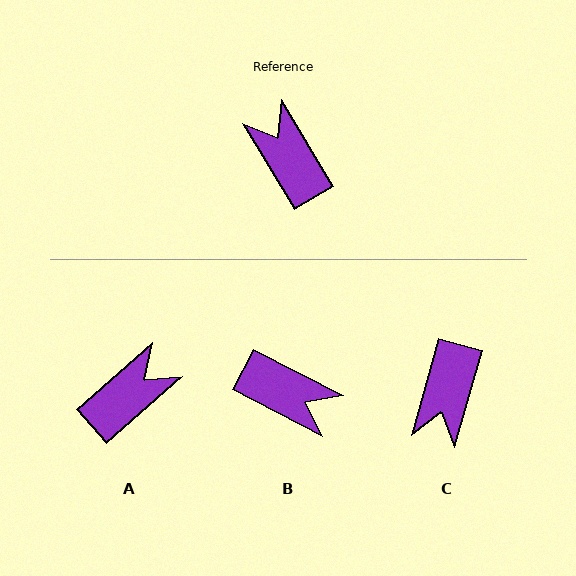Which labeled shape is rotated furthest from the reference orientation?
B, about 148 degrees away.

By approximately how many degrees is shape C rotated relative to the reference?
Approximately 133 degrees counter-clockwise.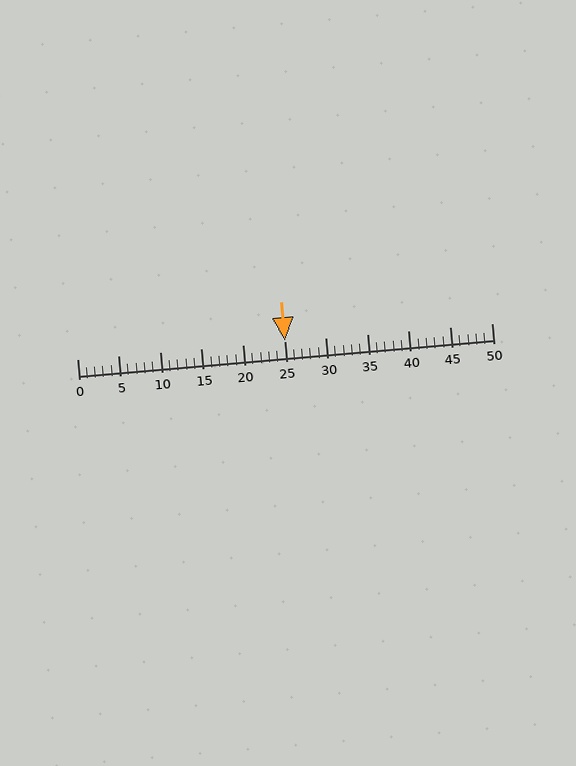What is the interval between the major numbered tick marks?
The major tick marks are spaced 5 units apart.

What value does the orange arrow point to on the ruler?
The orange arrow points to approximately 25.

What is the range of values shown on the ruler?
The ruler shows values from 0 to 50.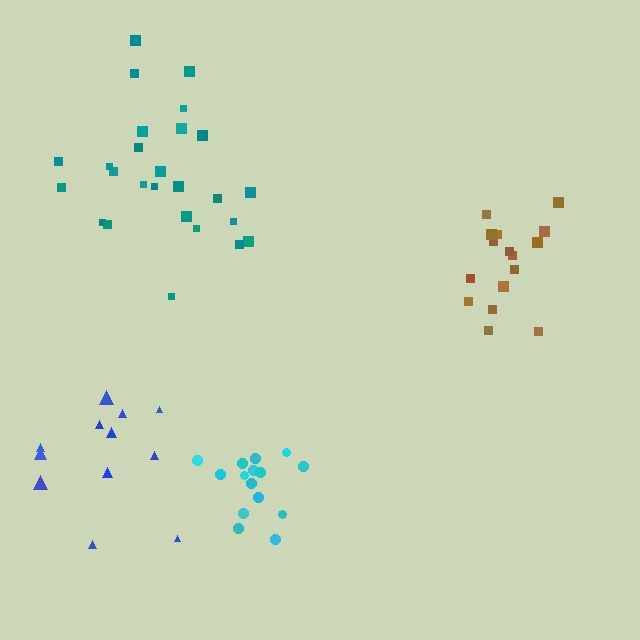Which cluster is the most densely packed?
Cyan.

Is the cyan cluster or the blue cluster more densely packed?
Cyan.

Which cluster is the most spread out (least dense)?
Blue.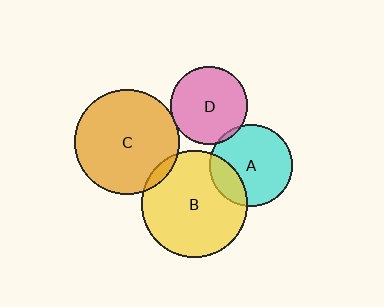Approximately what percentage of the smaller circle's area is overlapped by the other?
Approximately 5%.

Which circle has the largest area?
Circle B (yellow).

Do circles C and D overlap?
Yes.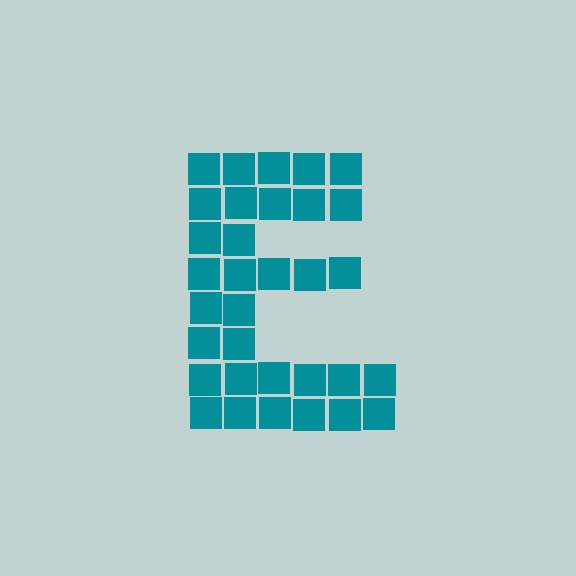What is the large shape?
The large shape is the letter E.